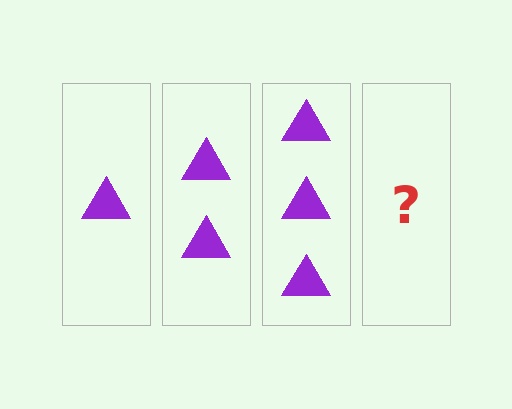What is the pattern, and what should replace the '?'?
The pattern is that each step adds one more triangle. The '?' should be 4 triangles.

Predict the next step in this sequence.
The next step is 4 triangles.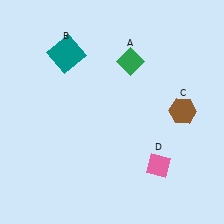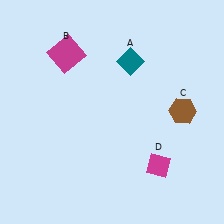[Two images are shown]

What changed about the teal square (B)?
In Image 1, B is teal. In Image 2, it changed to magenta.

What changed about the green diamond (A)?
In Image 1, A is green. In Image 2, it changed to teal.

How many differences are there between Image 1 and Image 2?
There are 3 differences between the two images.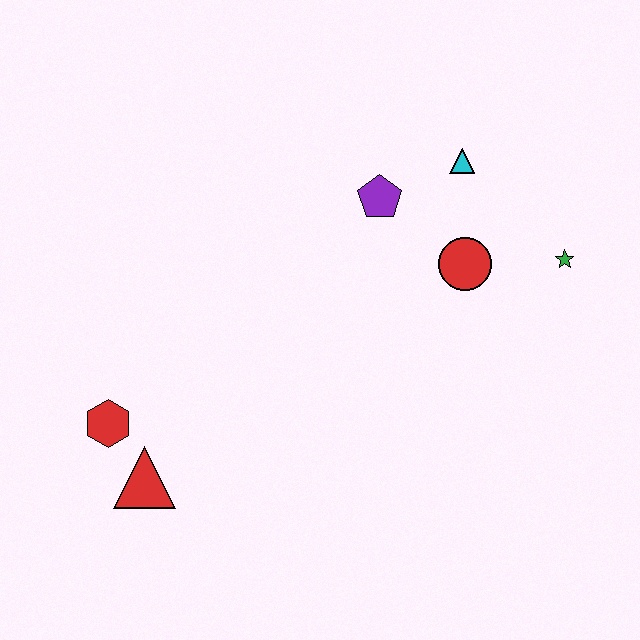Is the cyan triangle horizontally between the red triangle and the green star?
Yes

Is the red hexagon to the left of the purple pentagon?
Yes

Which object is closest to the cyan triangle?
The purple pentagon is closest to the cyan triangle.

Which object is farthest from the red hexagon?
The green star is farthest from the red hexagon.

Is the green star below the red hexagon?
No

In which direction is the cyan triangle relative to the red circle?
The cyan triangle is above the red circle.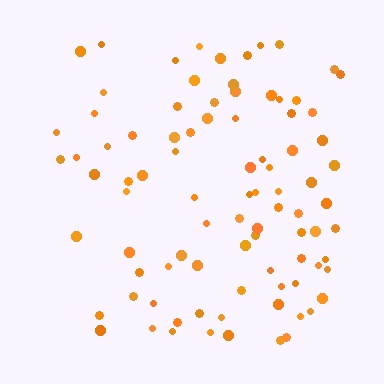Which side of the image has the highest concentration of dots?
The right.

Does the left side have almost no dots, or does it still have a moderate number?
Still a moderate number, just noticeably fewer than the right.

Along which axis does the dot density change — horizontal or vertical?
Horizontal.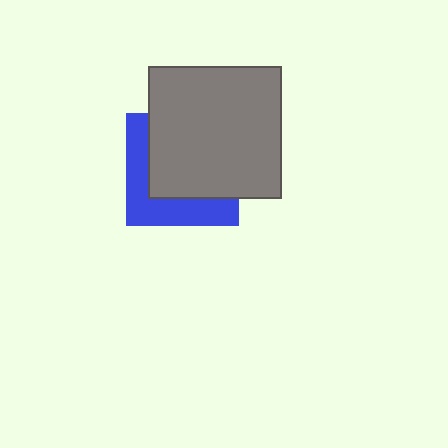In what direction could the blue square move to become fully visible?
The blue square could move toward the lower-left. That would shift it out from behind the gray square entirely.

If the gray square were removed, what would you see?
You would see the complete blue square.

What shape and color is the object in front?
The object in front is a gray square.